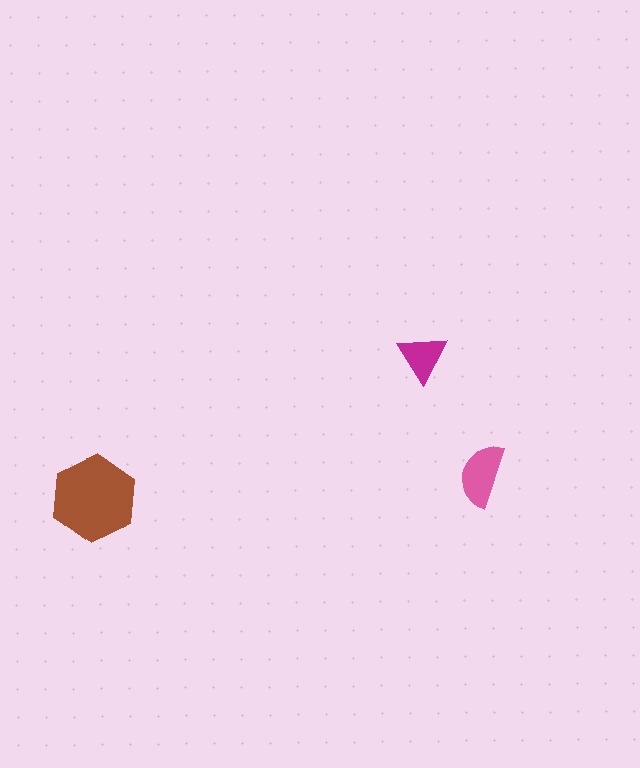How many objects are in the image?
There are 3 objects in the image.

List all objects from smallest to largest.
The magenta triangle, the pink semicircle, the brown hexagon.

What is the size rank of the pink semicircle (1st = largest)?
2nd.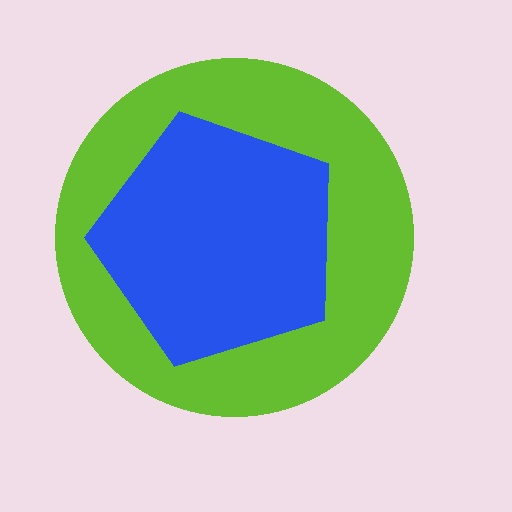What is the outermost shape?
The lime circle.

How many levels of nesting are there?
2.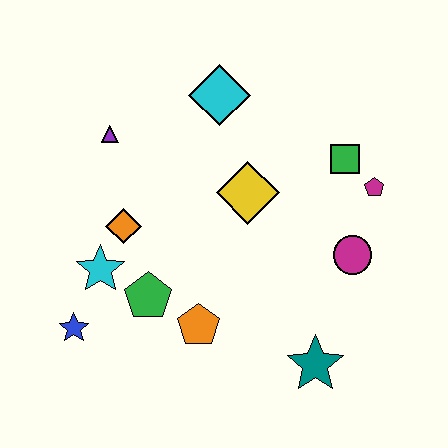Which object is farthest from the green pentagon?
The magenta pentagon is farthest from the green pentagon.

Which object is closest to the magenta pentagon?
The green square is closest to the magenta pentagon.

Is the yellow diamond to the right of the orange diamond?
Yes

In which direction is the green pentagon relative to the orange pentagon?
The green pentagon is to the left of the orange pentagon.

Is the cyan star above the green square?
No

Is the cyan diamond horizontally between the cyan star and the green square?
Yes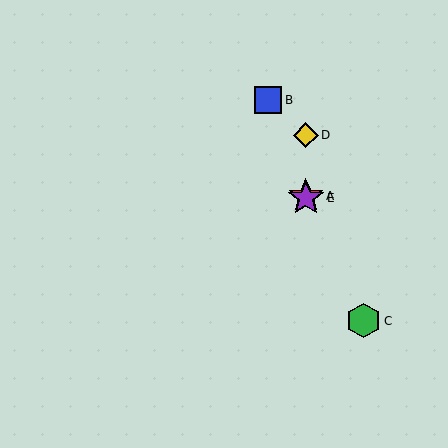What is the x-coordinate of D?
Object D is at x≈306.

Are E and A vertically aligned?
Yes, both are at x≈306.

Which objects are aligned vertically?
Objects A, D, E are aligned vertically.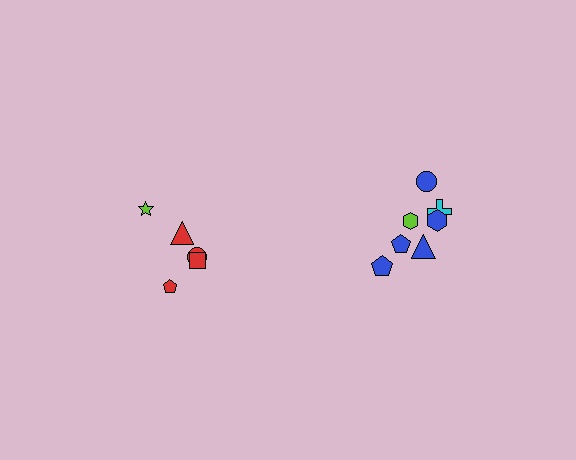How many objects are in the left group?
There are 5 objects.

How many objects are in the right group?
There are 7 objects.